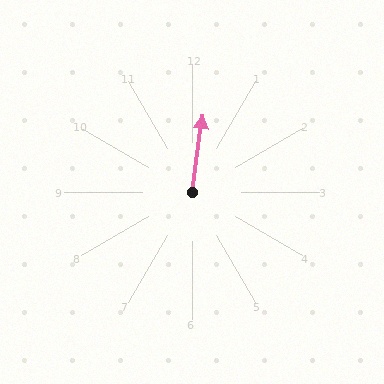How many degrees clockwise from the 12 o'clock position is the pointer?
Approximately 8 degrees.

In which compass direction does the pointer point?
North.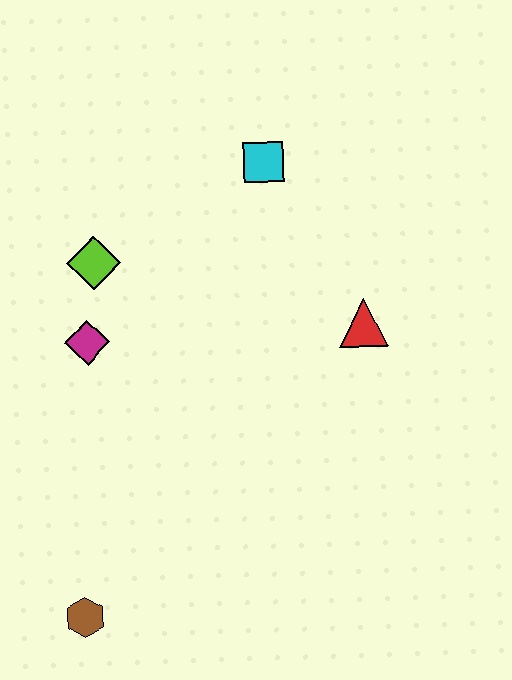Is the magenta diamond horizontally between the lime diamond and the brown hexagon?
Yes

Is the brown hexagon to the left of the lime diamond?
Yes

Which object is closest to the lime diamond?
The magenta diamond is closest to the lime diamond.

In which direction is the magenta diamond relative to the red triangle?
The magenta diamond is to the left of the red triangle.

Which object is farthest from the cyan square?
The brown hexagon is farthest from the cyan square.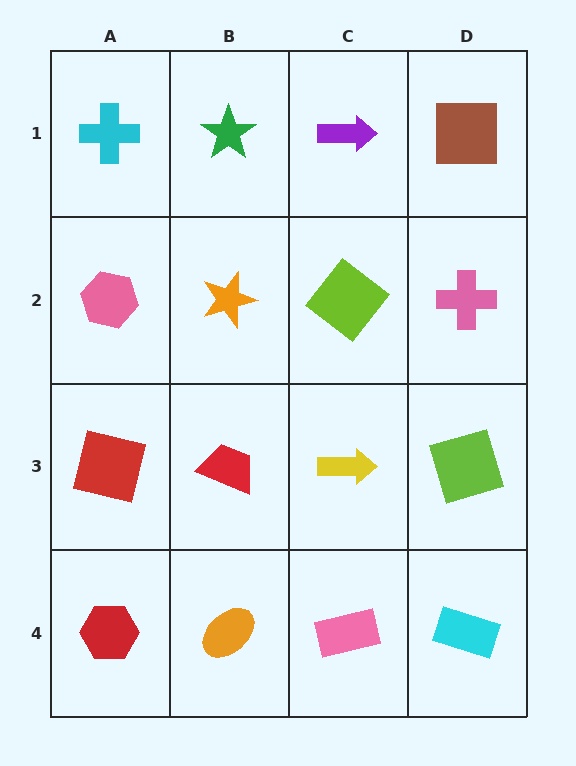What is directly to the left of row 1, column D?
A purple arrow.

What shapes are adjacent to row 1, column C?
A lime diamond (row 2, column C), a green star (row 1, column B), a brown square (row 1, column D).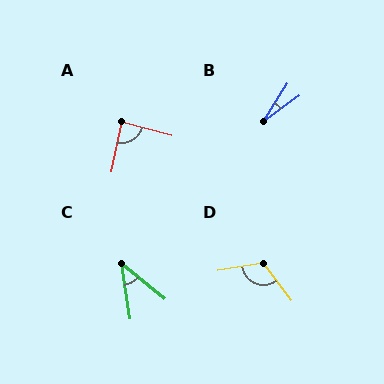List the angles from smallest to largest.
B (22°), C (41°), A (86°), D (117°).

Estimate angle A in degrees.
Approximately 86 degrees.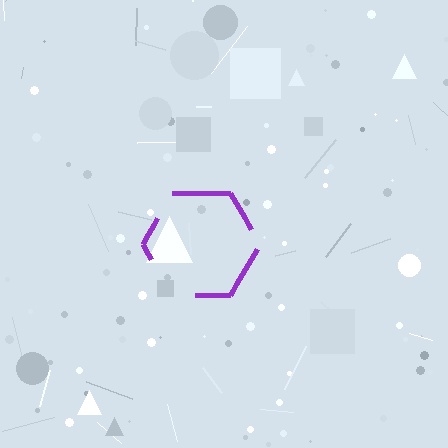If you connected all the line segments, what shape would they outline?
They would outline a hexagon.